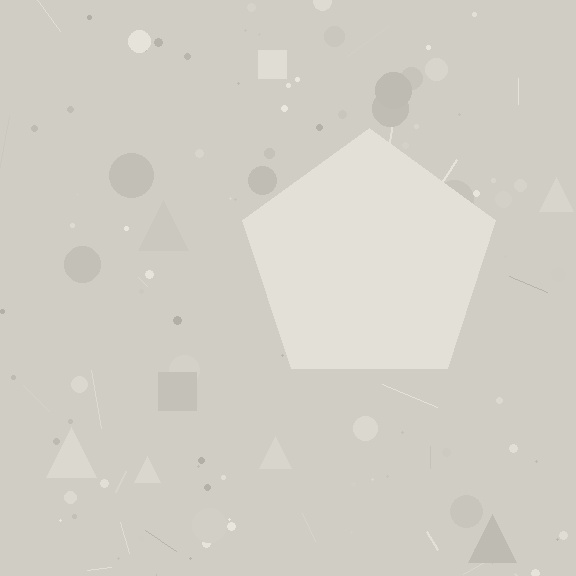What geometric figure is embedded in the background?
A pentagon is embedded in the background.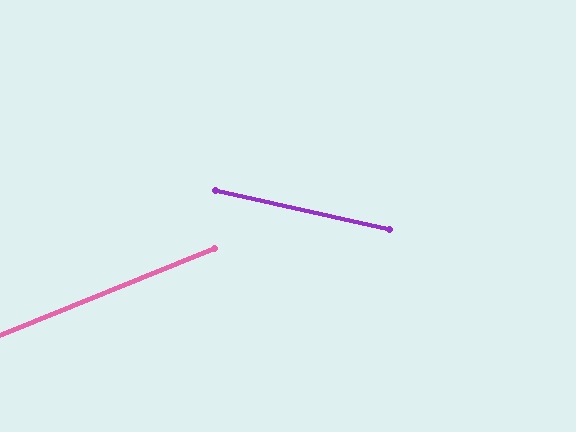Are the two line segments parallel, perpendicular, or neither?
Neither parallel nor perpendicular — they differ by about 35°.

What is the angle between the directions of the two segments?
Approximately 35 degrees.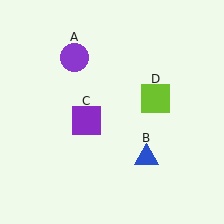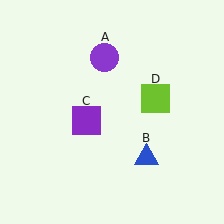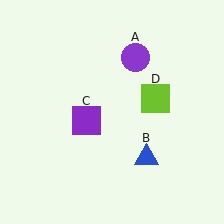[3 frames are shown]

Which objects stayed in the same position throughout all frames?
Blue triangle (object B) and purple square (object C) and lime square (object D) remained stationary.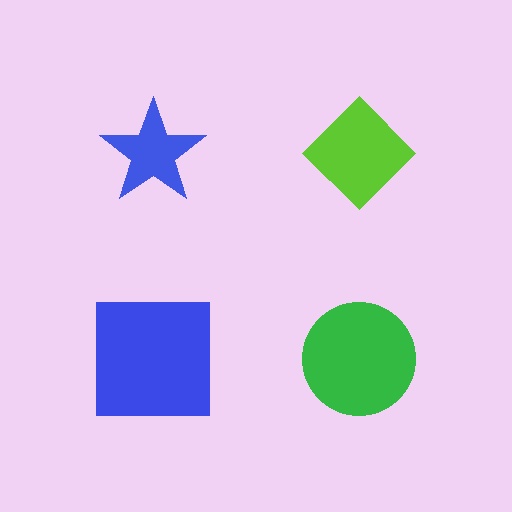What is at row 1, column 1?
A blue star.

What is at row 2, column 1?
A blue square.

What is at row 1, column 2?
A lime diamond.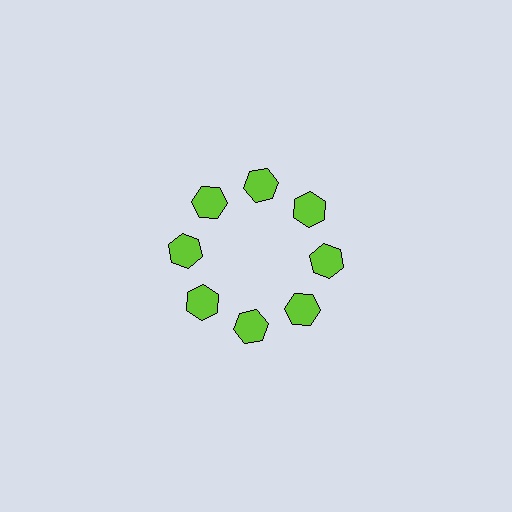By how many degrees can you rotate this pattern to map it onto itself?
The pattern maps onto itself every 45 degrees of rotation.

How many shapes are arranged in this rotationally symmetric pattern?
There are 8 shapes, arranged in 8 groups of 1.